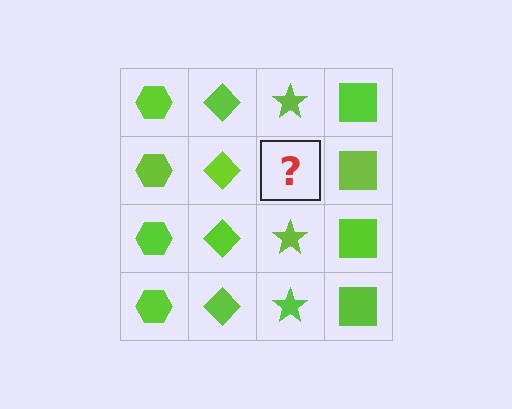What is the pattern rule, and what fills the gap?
The rule is that each column has a consistent shape. The gap should be filled with a lime star.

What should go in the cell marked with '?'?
The missing cell should contain a lime star.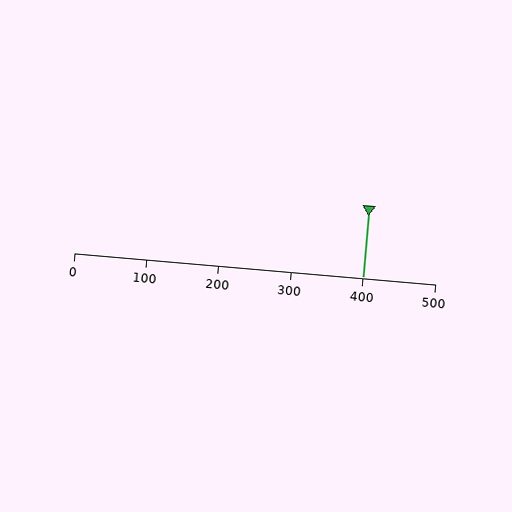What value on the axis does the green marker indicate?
The marker indicates approximately 400.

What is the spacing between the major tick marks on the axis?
The major ticks are spaced 100 apart.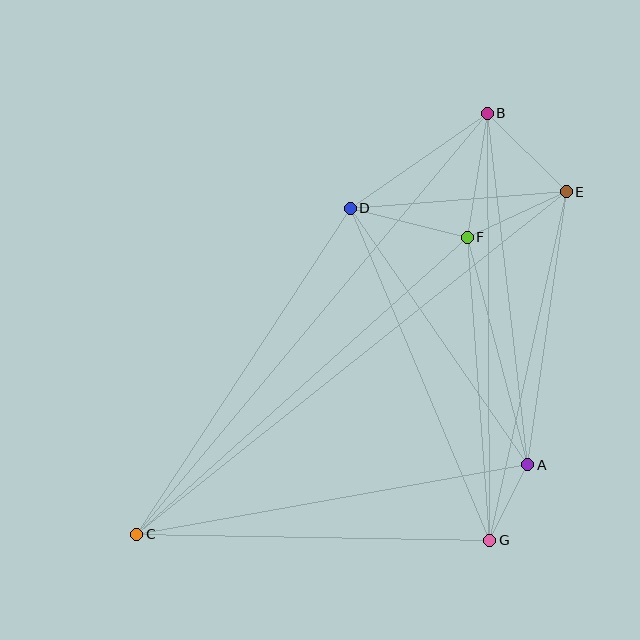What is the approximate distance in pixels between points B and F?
The distance between B and F is approximately 126 pixels.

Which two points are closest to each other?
Points A and G are closest to each other.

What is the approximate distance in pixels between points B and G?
The distance between B and G is approximately 427 pixels.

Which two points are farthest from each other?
Points C and E are farthest from each other.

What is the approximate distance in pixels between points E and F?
The distance between E and F is approximately 109 pixels.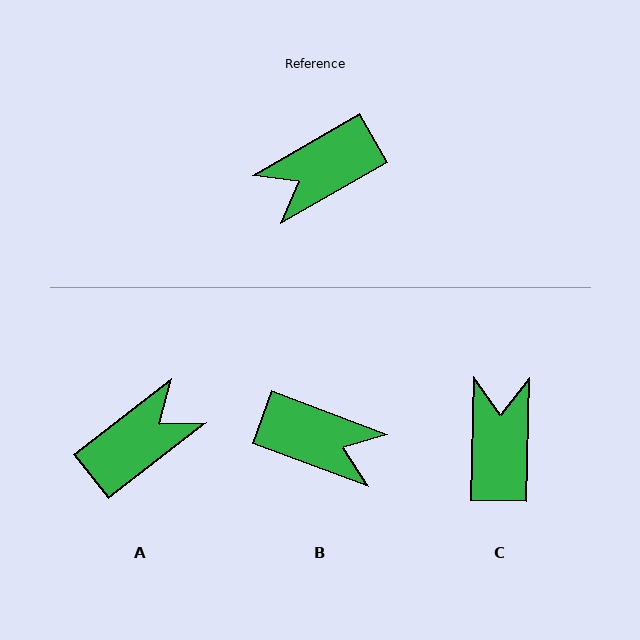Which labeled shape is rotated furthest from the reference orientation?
A, about 172 degrees away.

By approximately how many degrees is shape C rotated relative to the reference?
Approximately 121 degrees clockwise.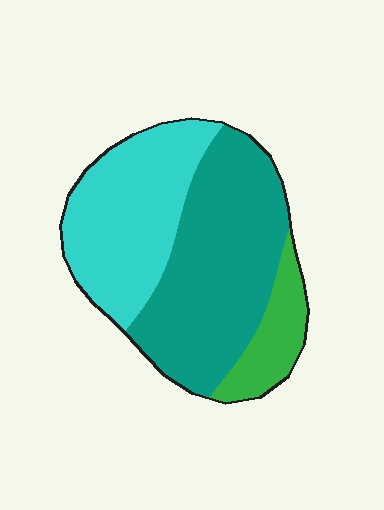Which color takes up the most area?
Teal, at roughly 50%.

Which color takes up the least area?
Green, at roughly 15%.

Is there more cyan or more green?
Cyan.